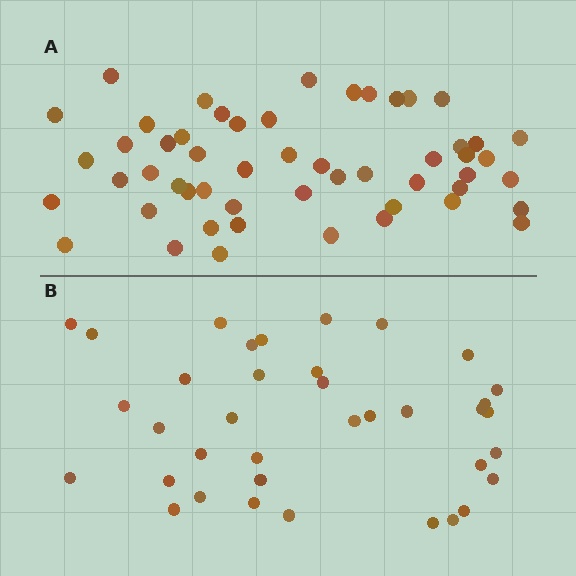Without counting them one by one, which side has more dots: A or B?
Region A (the top region) has more dots.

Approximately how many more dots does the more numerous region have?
Region A has approximately 15 more dots than region B.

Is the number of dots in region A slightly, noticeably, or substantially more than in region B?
Region A has noticeably more, but not dramatically so. The ratio is roughly 1.4 to 1.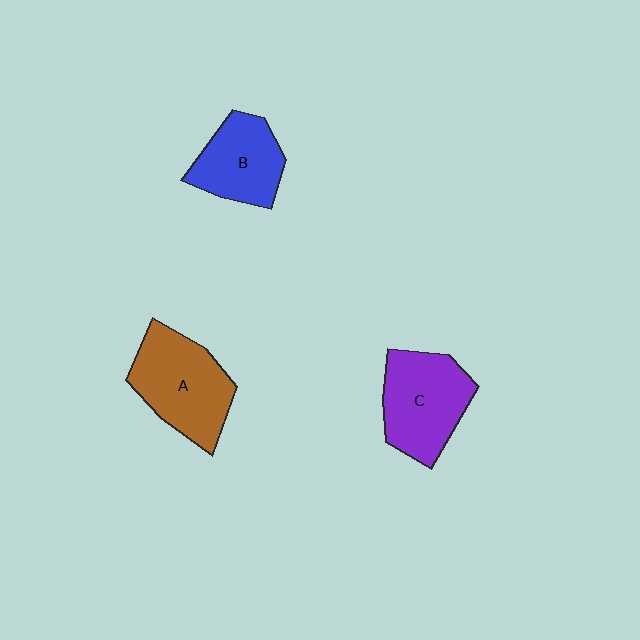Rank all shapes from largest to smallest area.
From largest to smallest: A (brown), C (purple), B (blue).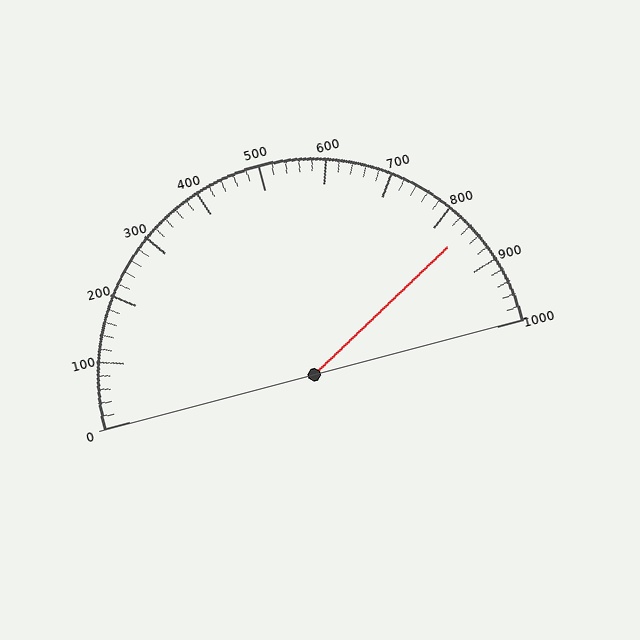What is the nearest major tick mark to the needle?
The nearest major tick mark is 800.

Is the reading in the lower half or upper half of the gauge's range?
The reading is in the upper half of the range (0 to 1000).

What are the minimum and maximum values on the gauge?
The gauge ranges from 0 to 1000.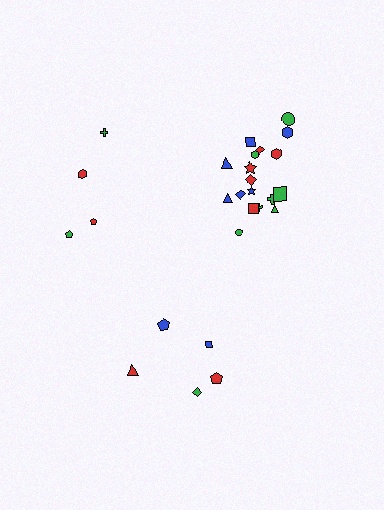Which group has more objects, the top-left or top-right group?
The top-right group.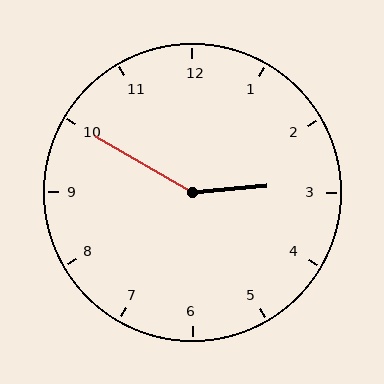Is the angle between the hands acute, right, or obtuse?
It is obtuse.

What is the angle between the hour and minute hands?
Approximately 145 degrees.